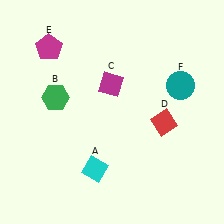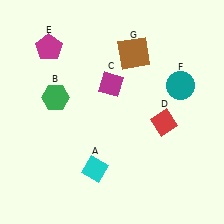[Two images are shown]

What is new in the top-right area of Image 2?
A brown square (G) was added in the top-right area of Image 2.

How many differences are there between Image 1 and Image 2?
There is 1 difference between the two images.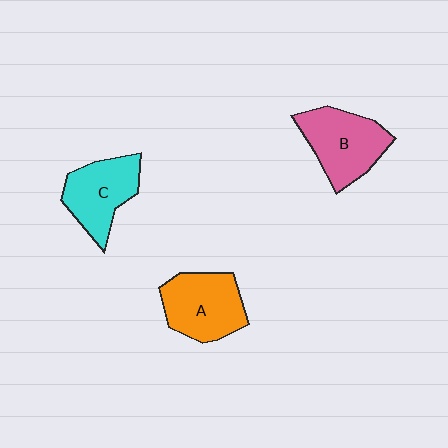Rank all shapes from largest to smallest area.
From largest to smallest: B (pink), A (orange), C (cyan).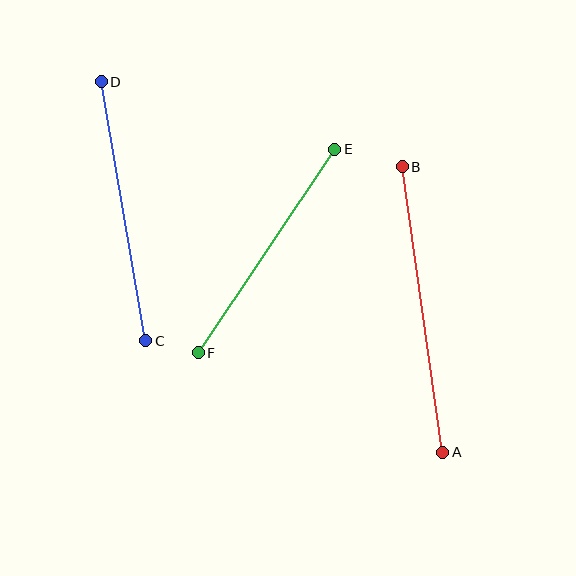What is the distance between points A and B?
The distance is approximately 289 pixels.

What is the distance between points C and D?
The distance is approximately 263 pixels.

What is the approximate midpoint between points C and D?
The midpoint is at approximately (123, 211) pixels.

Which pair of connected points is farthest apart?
Points A and B are farthest apart.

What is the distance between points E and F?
The distance is approximately 245 pixels.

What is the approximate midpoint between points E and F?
The midpoint is at approximately (267, 251) pixels.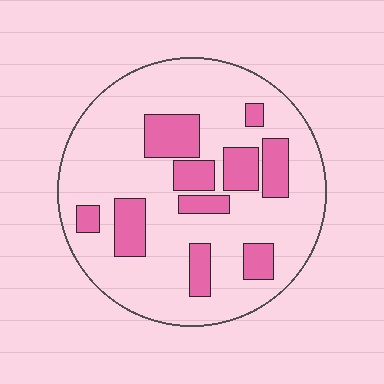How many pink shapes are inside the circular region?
10.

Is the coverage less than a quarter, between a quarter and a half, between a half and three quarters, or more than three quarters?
Less than a quarter.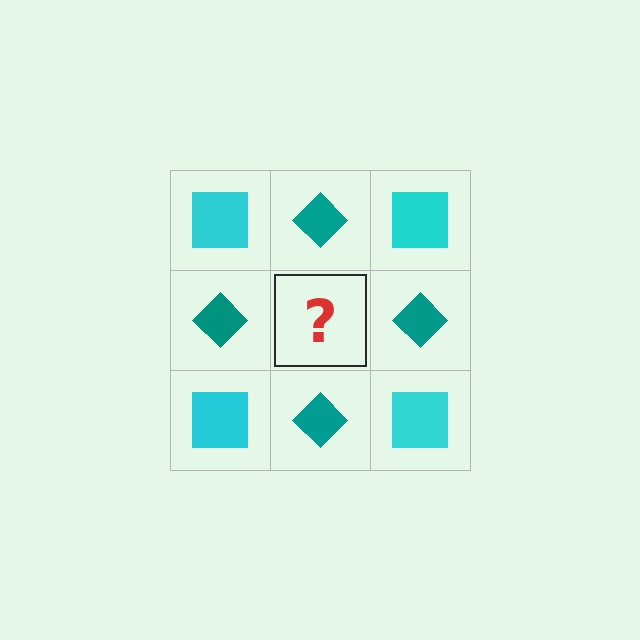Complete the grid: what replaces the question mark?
The question mark should be replaced with a cyan square.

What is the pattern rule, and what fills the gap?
The rule is that it alternates cyan square and teal diamond in a checkerboard pattern. The gap should be filled with a cyan square.